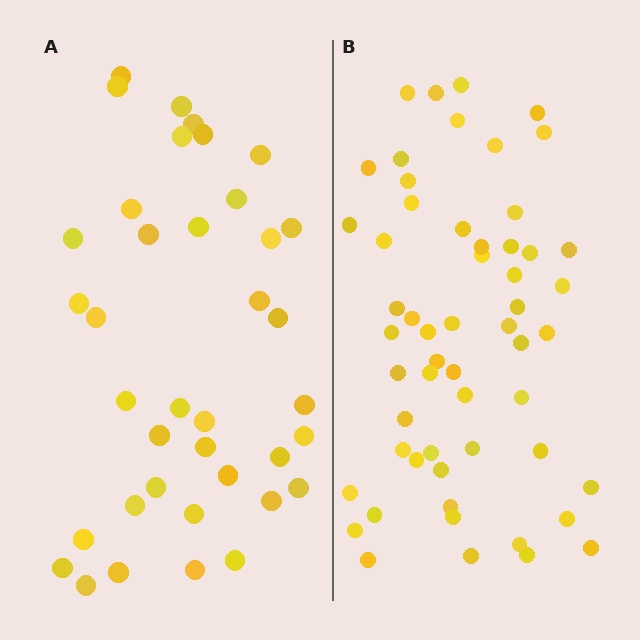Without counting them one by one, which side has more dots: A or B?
Region B (the right region) has more dots.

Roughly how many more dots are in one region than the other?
Region B has approximately 20 more dots than region A.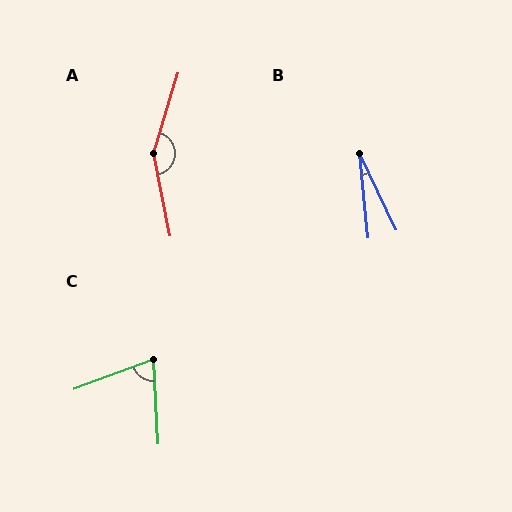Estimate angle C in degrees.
Approximately 73 degrees.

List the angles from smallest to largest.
B (19°), C (73°), A (152°).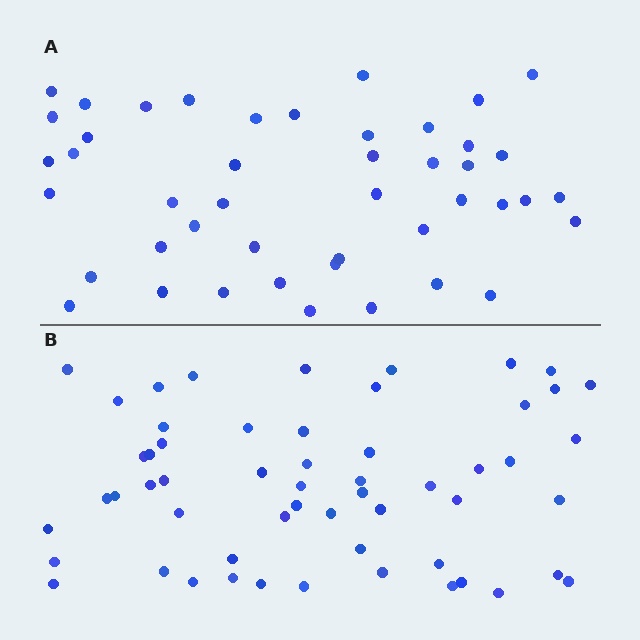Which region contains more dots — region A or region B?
Region B (the bottom region) has more dots.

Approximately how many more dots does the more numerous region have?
Region B has roughly 12 or so more dots than region A.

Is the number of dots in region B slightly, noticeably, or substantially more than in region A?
Region B has only slightly more — the two regions are fairly close. The ratio is roughly 1.2 to 1.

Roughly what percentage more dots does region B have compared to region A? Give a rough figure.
About 25% more.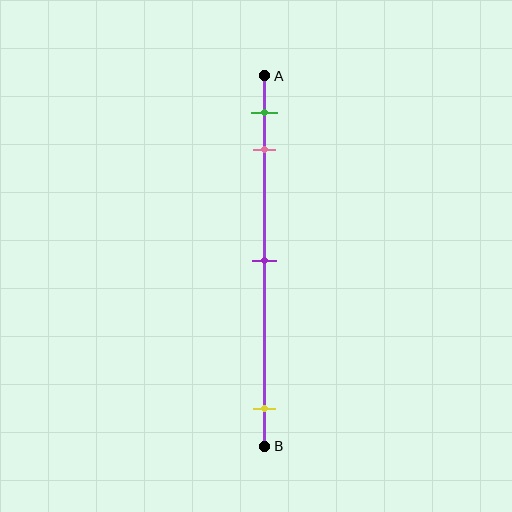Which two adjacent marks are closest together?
The green and pink marks are the closest adjacent pair.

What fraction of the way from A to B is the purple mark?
The purple mark is approximately 50% (0.5) of the way from A to B.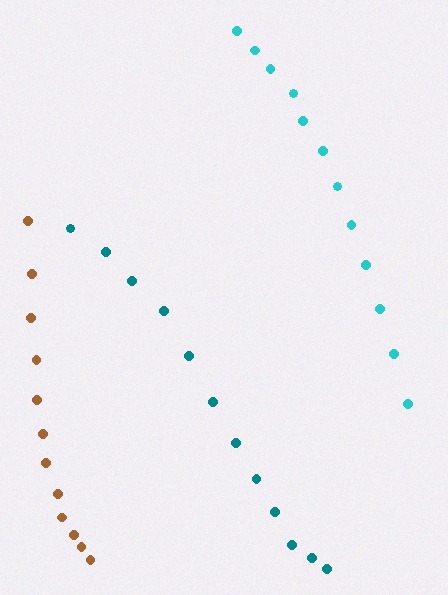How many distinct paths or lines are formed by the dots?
There are 3 distinct paths.